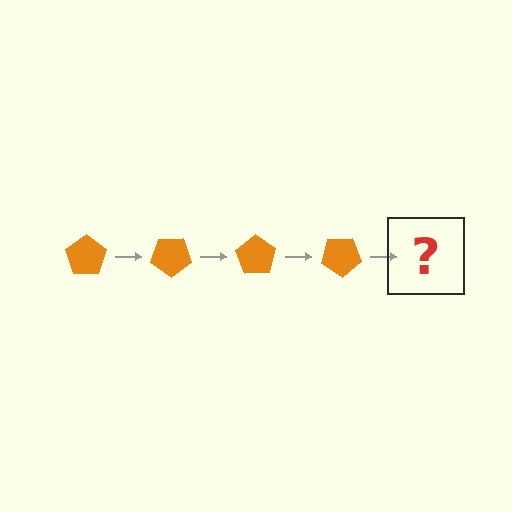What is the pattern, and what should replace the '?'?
The pattern is that the pentagon rotates 35 degrees each step. The '?' should be an orange pentagon rotated 140 degrees.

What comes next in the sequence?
The next element should be an orange pentagon rotated 140 degrees.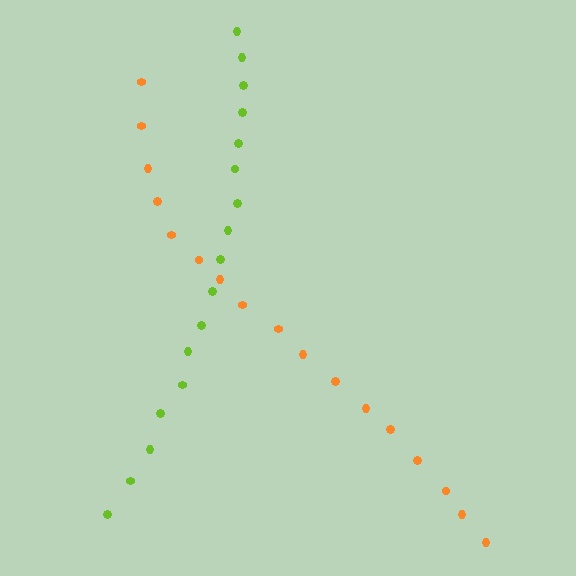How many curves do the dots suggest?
There are 2 distinct paths.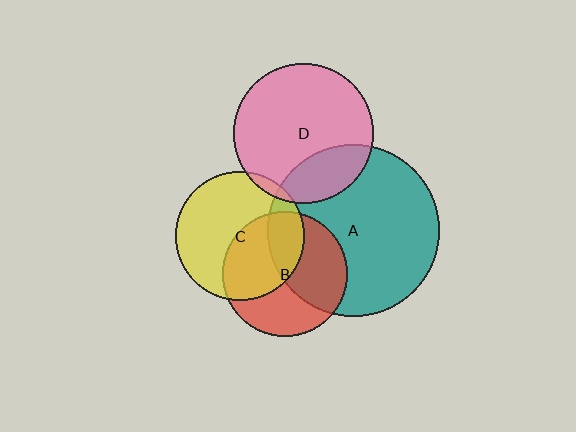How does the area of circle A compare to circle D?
Approximately 1.5 times.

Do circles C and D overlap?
Yes.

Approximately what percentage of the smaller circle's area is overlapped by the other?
Approximately 5%.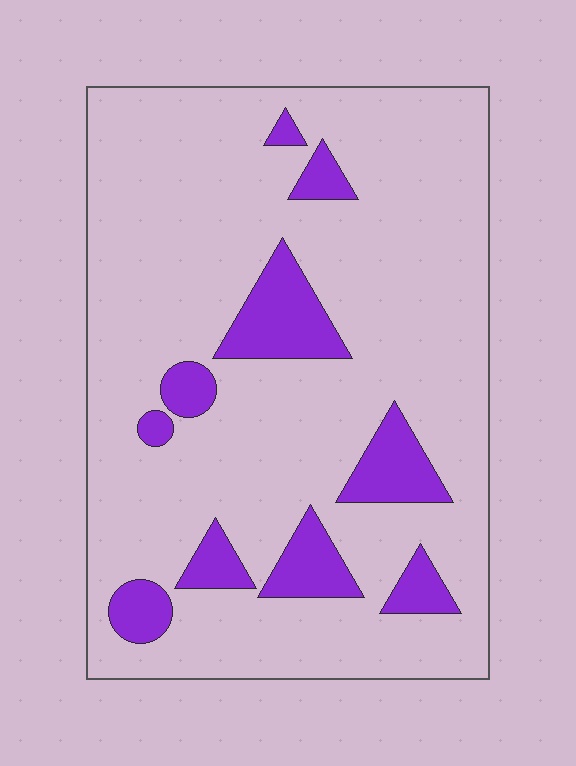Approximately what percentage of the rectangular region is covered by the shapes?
Approximately 15%.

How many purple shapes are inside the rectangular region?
10.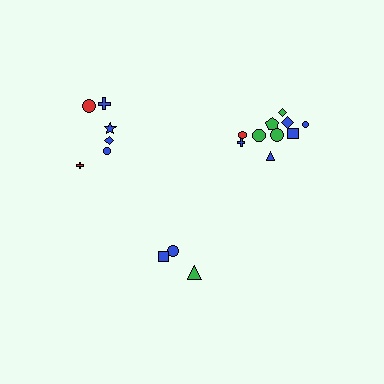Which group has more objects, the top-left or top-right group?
The top-right group.